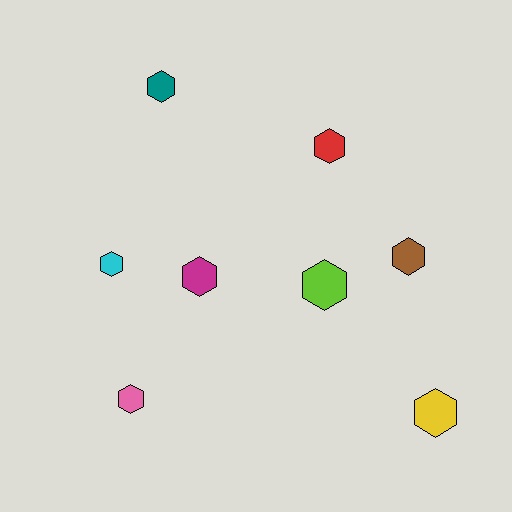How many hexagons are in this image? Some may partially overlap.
There are 8 hexagons.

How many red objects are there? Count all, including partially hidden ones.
There is 1 red object.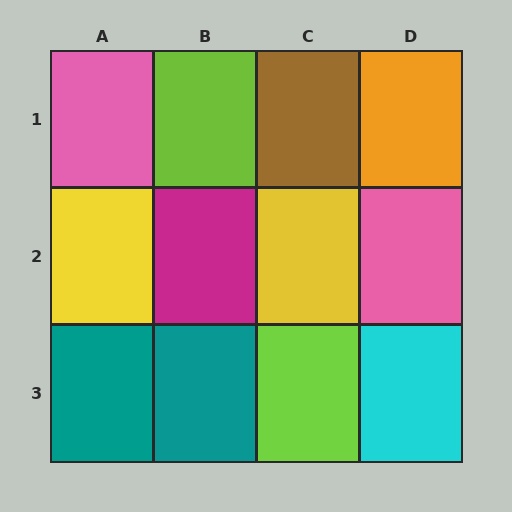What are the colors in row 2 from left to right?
Yellow, magenta, yellow, pink.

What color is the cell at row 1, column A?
Pink.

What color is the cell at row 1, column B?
Lime.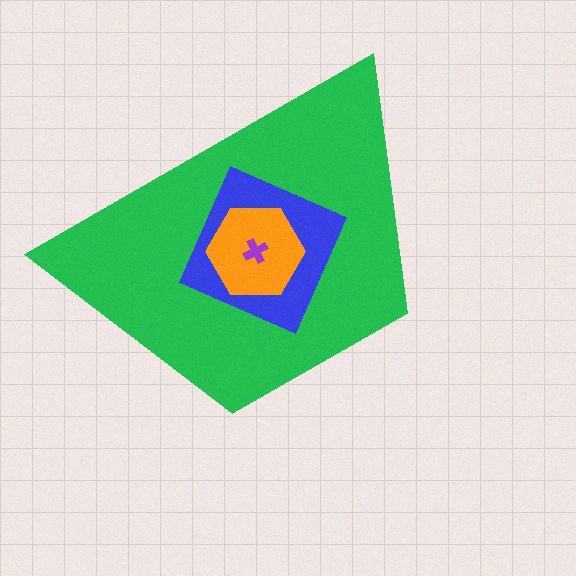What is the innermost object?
The purple cross.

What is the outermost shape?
The green trapezoid.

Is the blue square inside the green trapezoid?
Yes.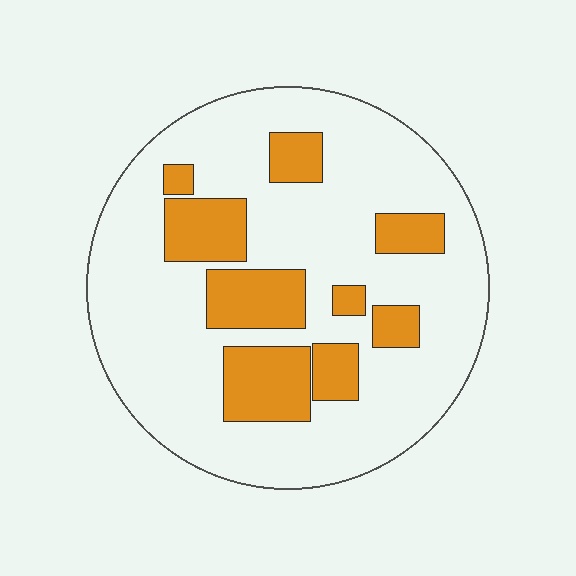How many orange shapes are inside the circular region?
9.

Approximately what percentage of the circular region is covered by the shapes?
Approximately 25%.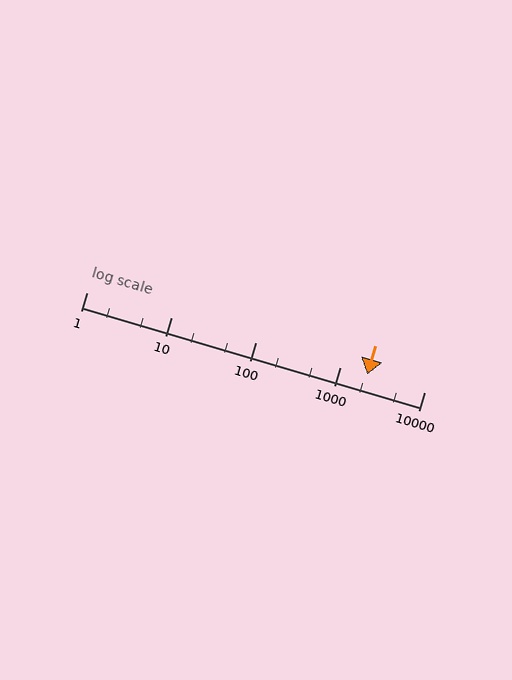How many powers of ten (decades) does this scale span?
The scale spans 4 decades, from 1 to 10000.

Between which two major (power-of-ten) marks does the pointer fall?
The pointer is between 1000 and 10000.